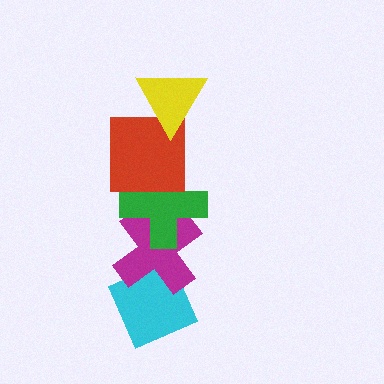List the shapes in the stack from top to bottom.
From top to bottom: the yellow triangle, the red square, the green cross, the magenta cross, the cyan diamond.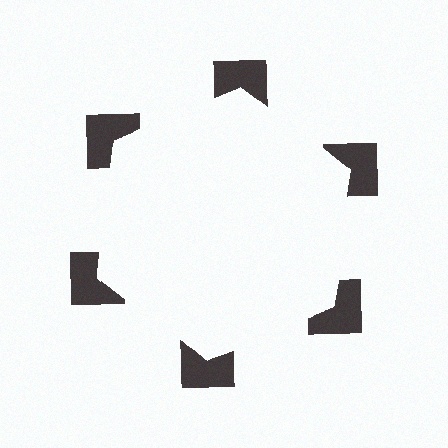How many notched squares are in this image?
There are 6 — one at each vertex of the illusory hexagon.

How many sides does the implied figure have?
6 sides.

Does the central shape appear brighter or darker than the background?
It typically appears slightly brighter than the background, even though no actual brightness change is drawn.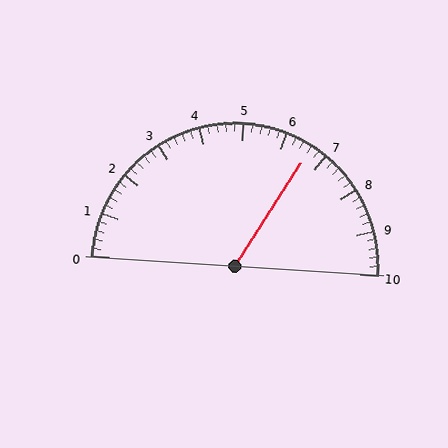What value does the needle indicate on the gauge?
The needle indicates approximately 6.6.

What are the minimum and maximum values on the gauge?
The gauge ranges from 0 to 10.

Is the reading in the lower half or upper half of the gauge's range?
The reading is in the upper half of the range (0 to 10).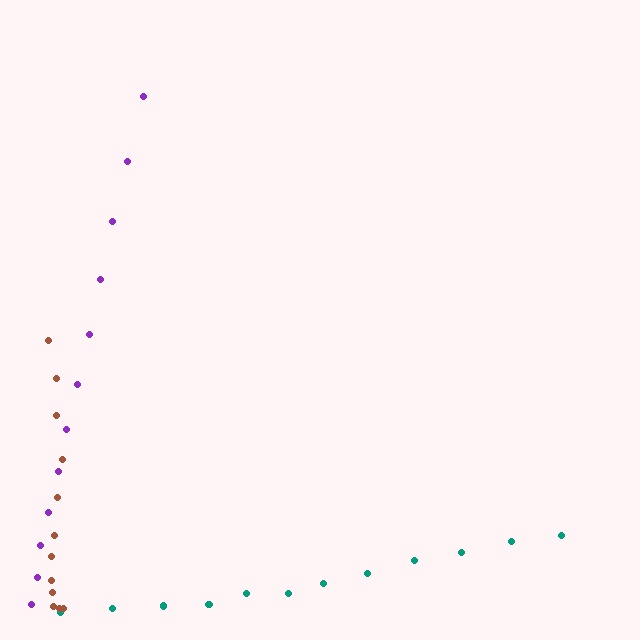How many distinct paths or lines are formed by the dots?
There are 3 distinct paths.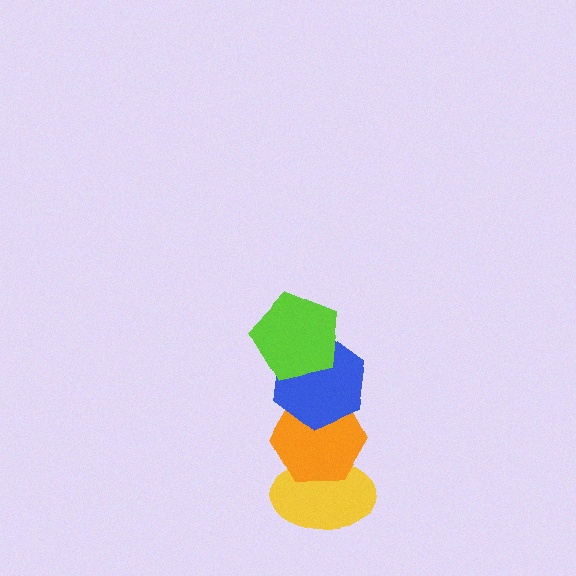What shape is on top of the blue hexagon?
The lime pentagon is on top of the blue hexagon.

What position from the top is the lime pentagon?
The lime pentagon is 1st from the top.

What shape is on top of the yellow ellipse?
The orange hexagon is on top of the yellow ellipse.